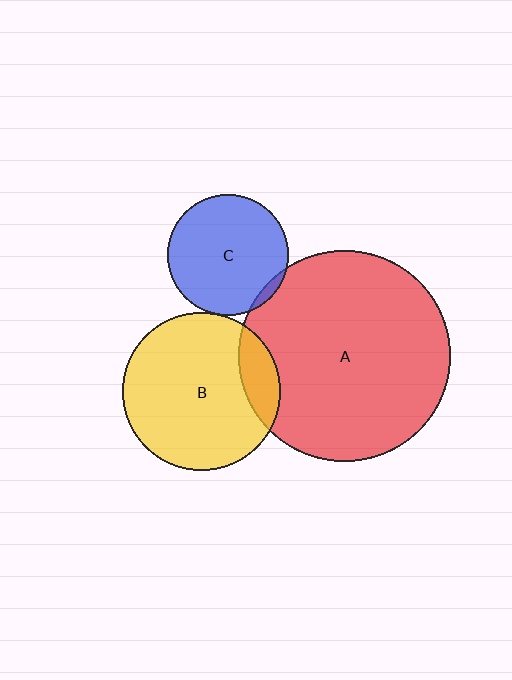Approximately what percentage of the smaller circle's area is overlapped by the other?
Approximately 5%.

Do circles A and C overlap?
Yes.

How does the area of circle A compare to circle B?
Approximately 1.8 times.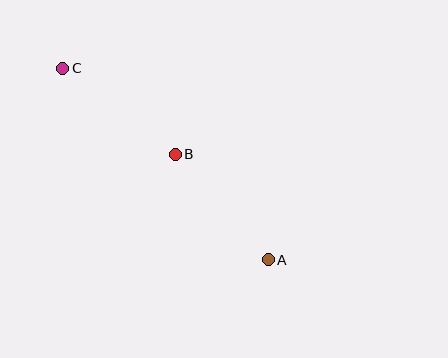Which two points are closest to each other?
Points A and B are closest to each other.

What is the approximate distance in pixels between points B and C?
The distance between B and C is approximately 142 pixels.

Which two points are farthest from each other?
Points A and C are farthest from each other.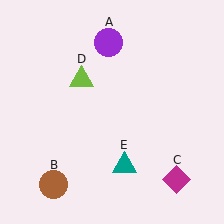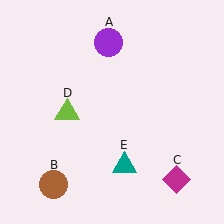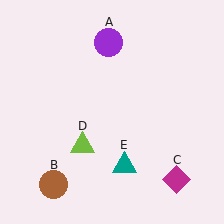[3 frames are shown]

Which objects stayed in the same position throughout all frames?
Purple circle (object A) and brown circle (object B) and magenta diamond (object C) and teal triangle (object E) remained stationary.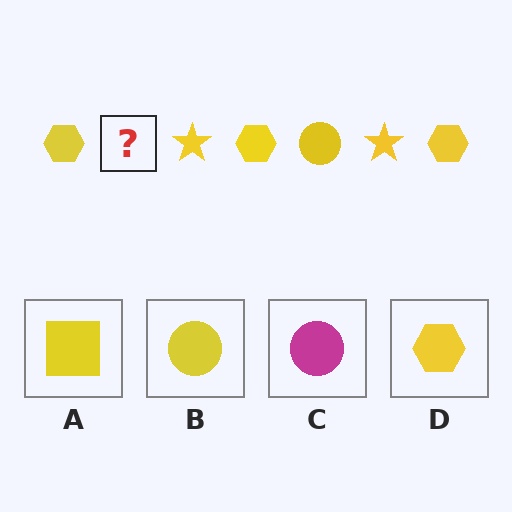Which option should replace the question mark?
Option B.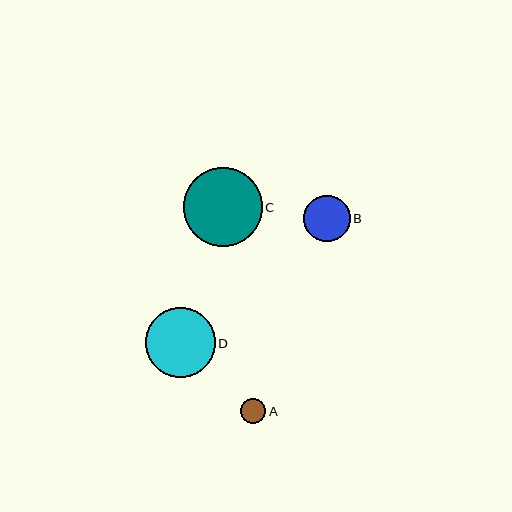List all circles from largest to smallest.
From largest to smallest: C, D, B, A.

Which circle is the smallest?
Circle A is the smallest with a size of approximately 25 pixels.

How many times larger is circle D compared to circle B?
Circle D is approximately 1.5 times the size of circle B.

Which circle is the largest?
Circle C is the largest with a size of approximately 79 pixels.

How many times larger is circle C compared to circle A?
Circle C is approximately 3.2 times the size of circle A.